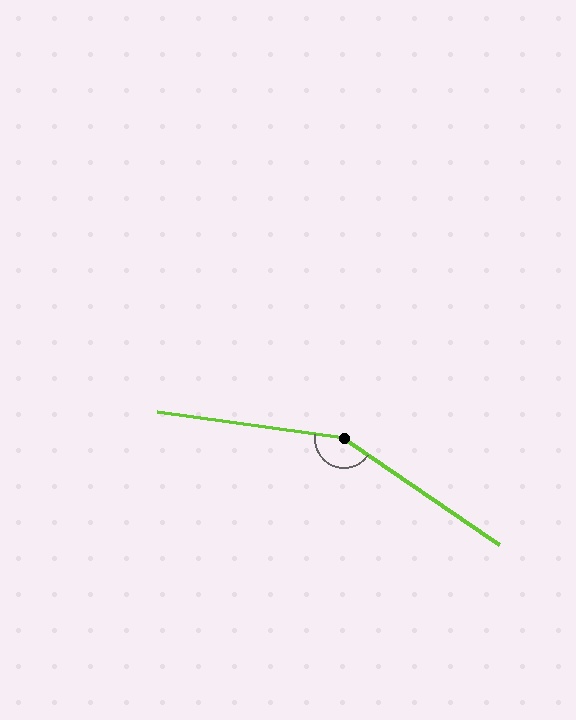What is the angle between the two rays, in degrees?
Approximately 154 degrees.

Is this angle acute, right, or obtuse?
It is obtuse.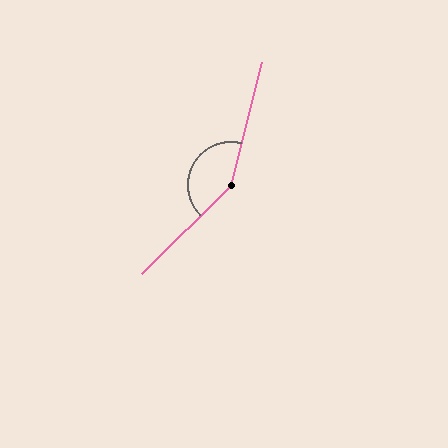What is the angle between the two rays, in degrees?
Approximately 149 degrees.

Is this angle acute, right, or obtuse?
It is obtuse.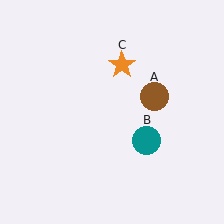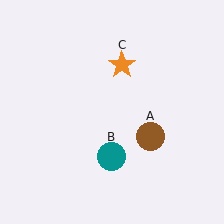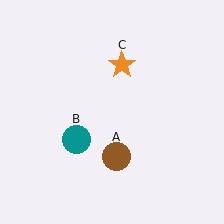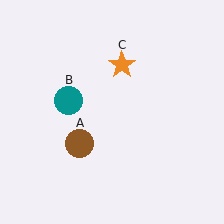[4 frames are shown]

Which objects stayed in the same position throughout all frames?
Orange star (object C) remained stationary.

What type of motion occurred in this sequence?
The brown circle (object A), teal circle (object B) rotated clockwise around the center of the scene.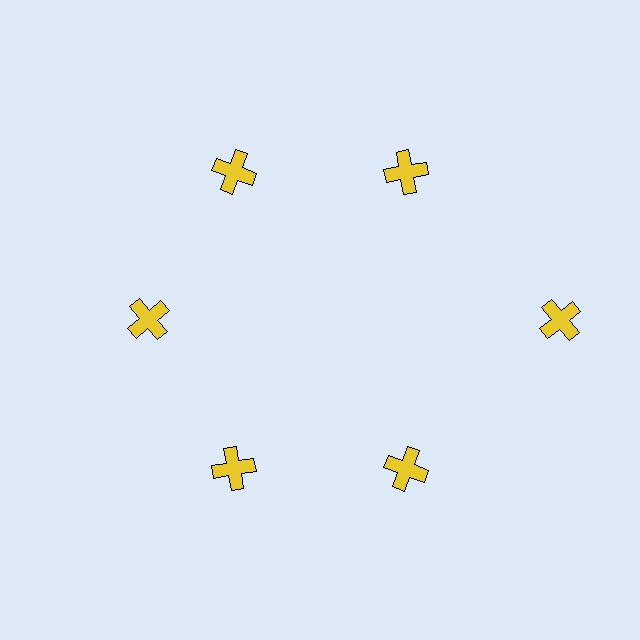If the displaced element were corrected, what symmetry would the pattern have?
It would have 6-fold rotational symmetry — the pattern would map onto itself every 60 degrees.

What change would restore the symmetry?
The symmetry would be restored by moving it inward, back onto the ring so that all 6 crosses sit at equal angles and equal distance from the center.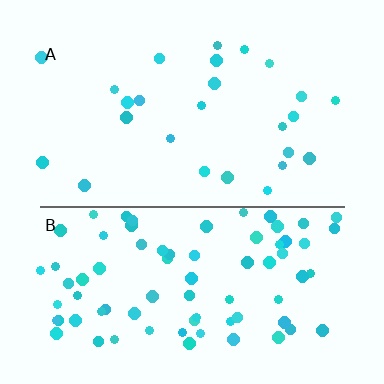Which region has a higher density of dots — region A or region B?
B (the bottom).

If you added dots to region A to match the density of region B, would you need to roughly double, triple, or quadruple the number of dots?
Approximately triple.